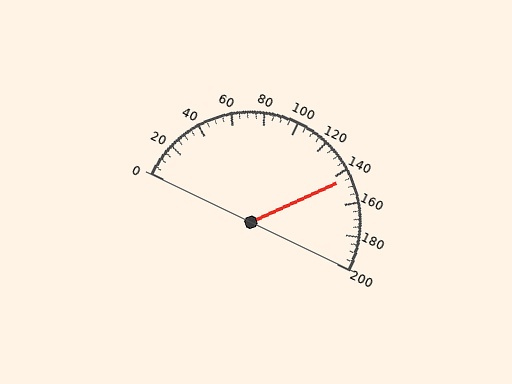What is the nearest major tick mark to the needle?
The nearest major tick mark is 140.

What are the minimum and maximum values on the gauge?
The gauge ranges from 0 to 200.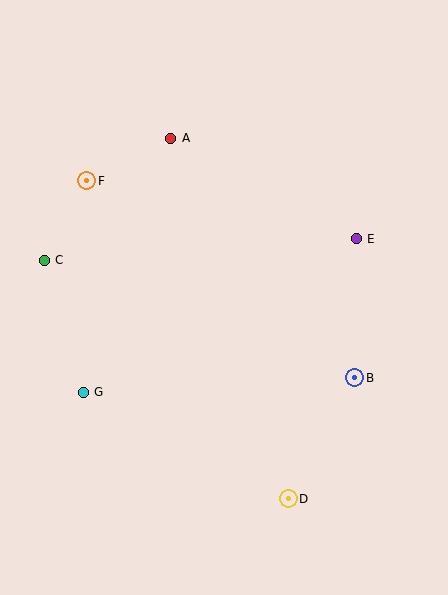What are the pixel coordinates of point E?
Point E is at (356, 239).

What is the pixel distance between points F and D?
The distance between F and D is 376 pixels.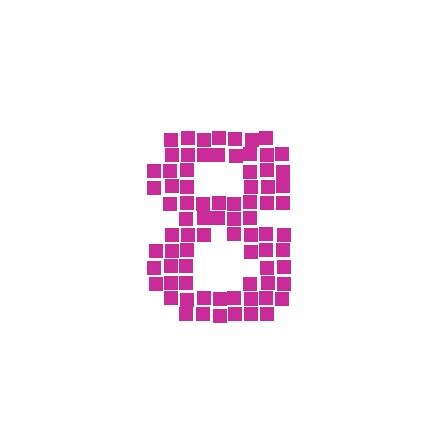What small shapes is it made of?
It is made of small squares.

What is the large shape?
The large shape is the digit 8.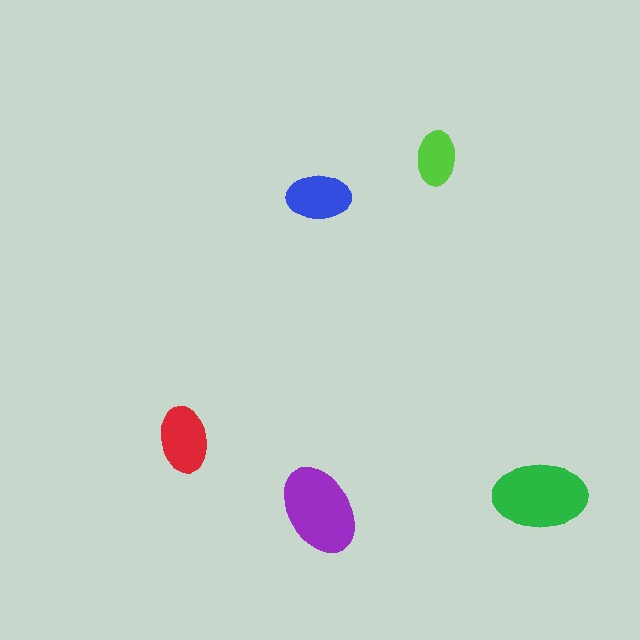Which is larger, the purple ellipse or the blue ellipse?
The purple one.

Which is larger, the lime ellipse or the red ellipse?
The red one.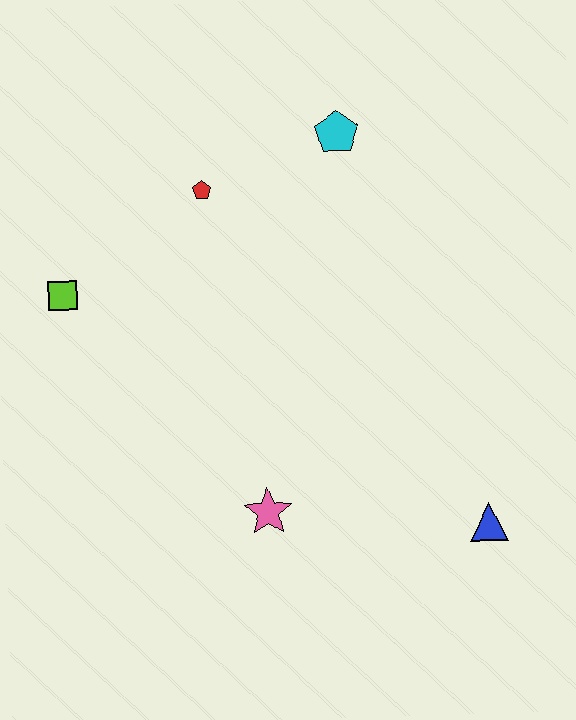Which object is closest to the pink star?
The blue triangle is closest to the pink star.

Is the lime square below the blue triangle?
No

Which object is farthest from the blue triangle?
The lime square is farthest from the blue triangle.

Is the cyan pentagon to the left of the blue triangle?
Yes